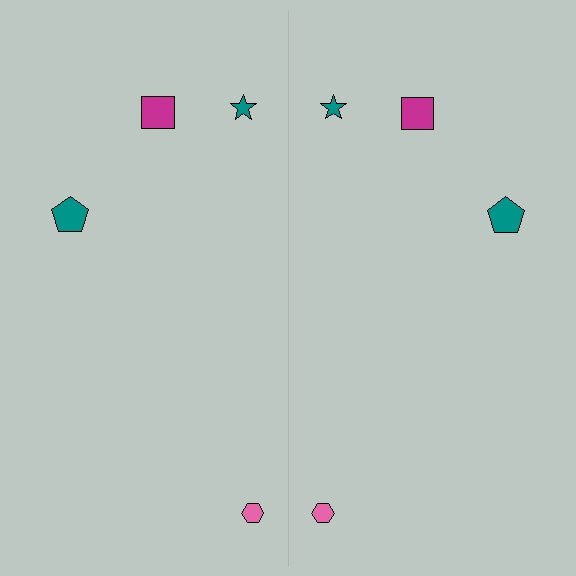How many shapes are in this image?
There are 8 shapes in this image.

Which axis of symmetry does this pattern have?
The pattern has a vertical axis of symmetry running through the center of the image.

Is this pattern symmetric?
Yes, this pattern has bilateral (reflection) symmetry.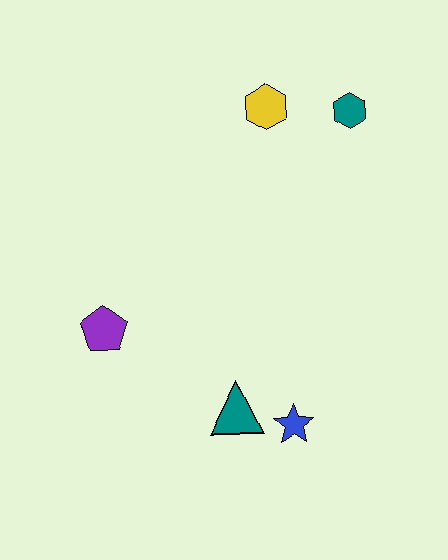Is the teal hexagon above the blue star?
Yes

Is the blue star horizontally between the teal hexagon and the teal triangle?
Yes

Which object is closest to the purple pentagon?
The teal triangle is closest to the purple pentagon.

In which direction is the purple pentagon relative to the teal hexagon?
The purple pentagon is to the left of the teal hexagon.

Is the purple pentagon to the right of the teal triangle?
No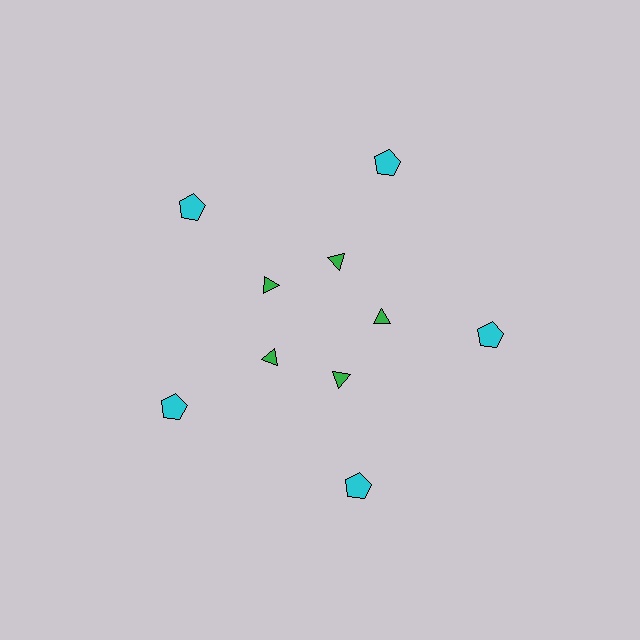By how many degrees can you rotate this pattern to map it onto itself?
The pattern maps onto itself every 72 degrees of rotation.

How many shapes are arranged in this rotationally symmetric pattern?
There are 10 shapes, arranged in 5 groups of 2.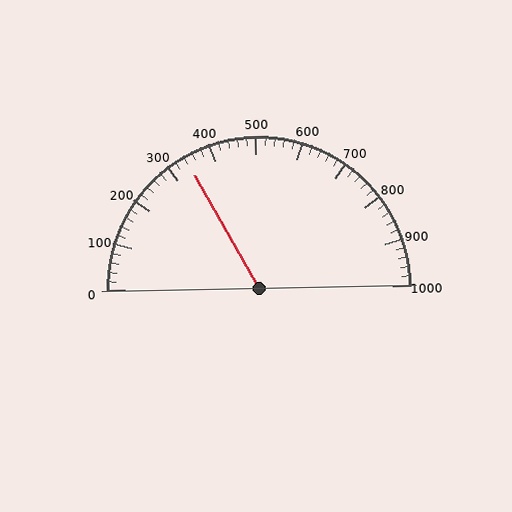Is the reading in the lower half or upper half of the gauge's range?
The reading is in the lower half of the range (0 to 1000).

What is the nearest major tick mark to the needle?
The nearest major tick mark is 300.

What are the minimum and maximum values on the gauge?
The gauge ranges from 0 to 1000.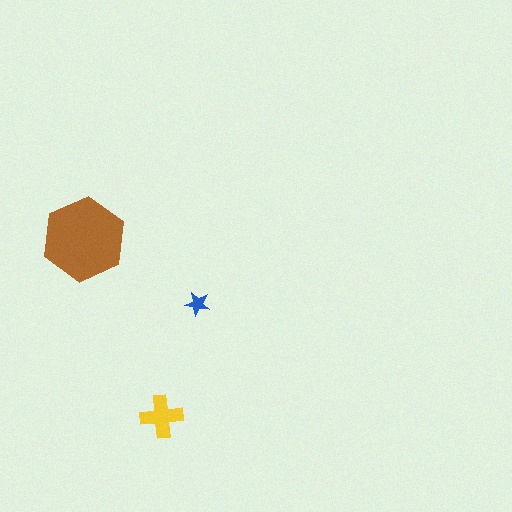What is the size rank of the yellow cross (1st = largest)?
2nd.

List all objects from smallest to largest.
The blue star, the yellow cross, the brown hexagon.